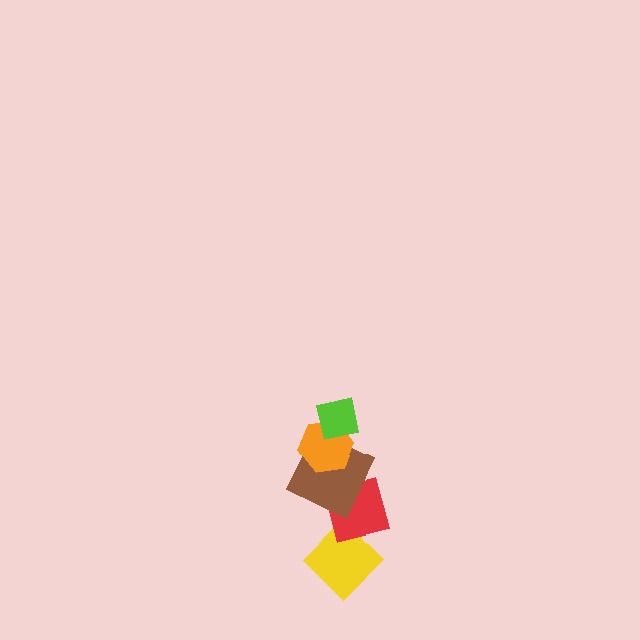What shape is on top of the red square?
The brown square is on top of the red square.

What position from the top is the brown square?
The brown square is 3rd from the top.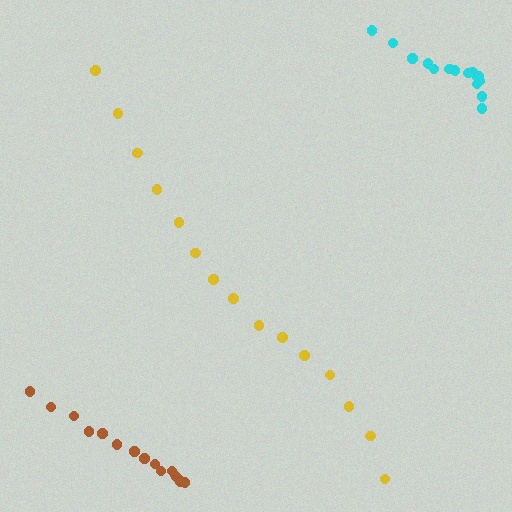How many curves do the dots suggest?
There are 3 distinct paths.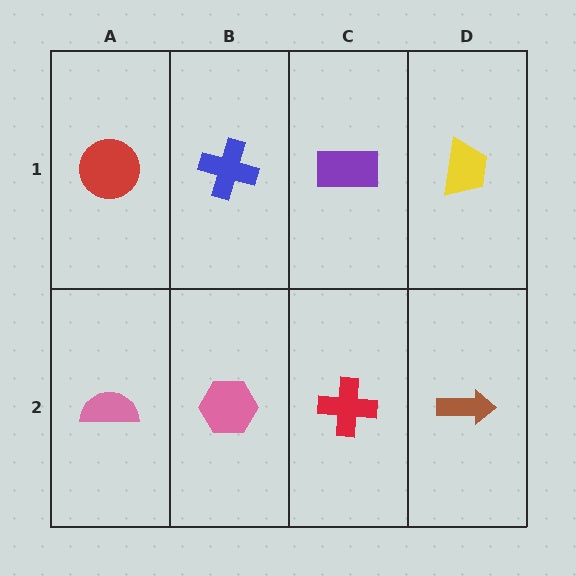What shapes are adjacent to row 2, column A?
A red circle (row 1, column A), a pink hexagon (row 2, column B).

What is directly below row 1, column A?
A pink semicircle.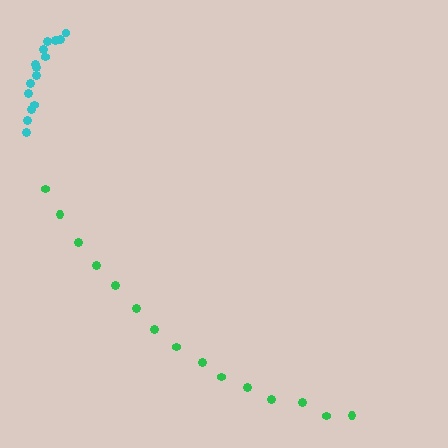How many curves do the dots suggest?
There are 2 distinct paths.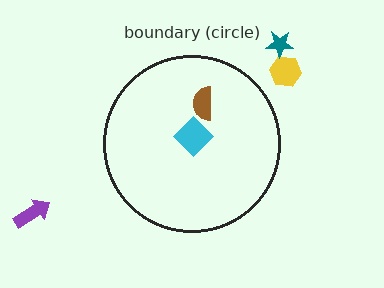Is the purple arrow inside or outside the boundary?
Outside.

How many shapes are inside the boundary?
2 inside, 3 outside.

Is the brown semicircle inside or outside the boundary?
Inside.